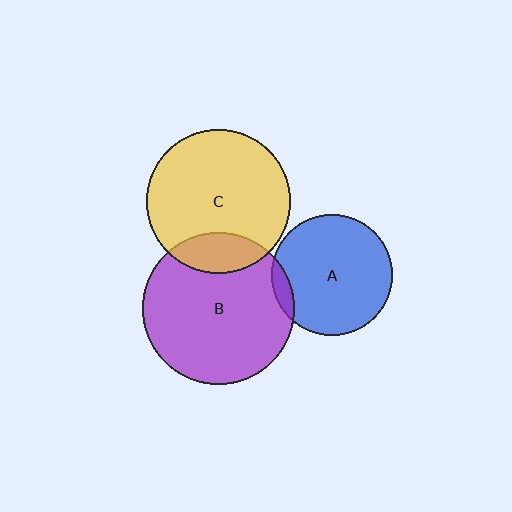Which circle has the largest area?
Circle B (purple).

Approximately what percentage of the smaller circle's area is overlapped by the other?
Approximately 5%.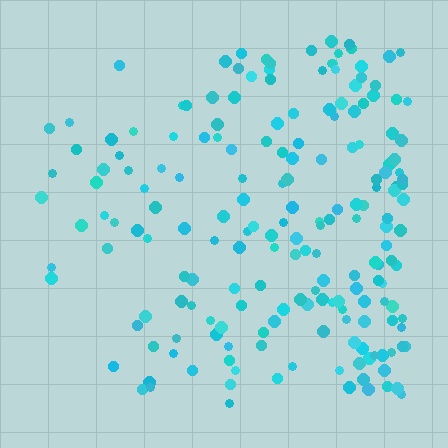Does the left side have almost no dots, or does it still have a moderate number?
Still a moderate number, just noticeably fewer than the right.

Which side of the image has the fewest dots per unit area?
The left.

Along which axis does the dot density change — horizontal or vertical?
Horizontal.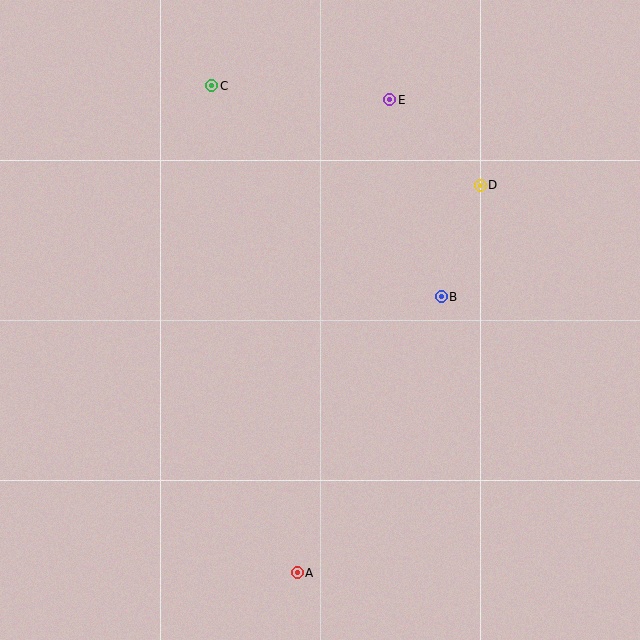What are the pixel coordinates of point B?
Point B is at (441, 297).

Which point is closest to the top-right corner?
Point D is closest to the top-right corner.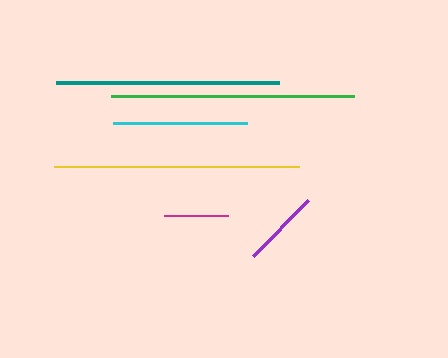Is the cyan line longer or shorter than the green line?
The green line is longer than the cyan line.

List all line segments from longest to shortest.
From longest to shortest: yellow, green, teal, cyan, purple, magenta.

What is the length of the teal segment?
The teal segment is approximately 223 pixels long.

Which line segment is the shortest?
The magenta line is the shortest at approximately 64 pixels.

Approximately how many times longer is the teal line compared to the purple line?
The teal line is approximately 2.8 times the length of the purple line.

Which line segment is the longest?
The yellow line is the longest at approximately 245 pixels.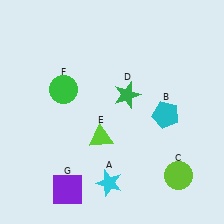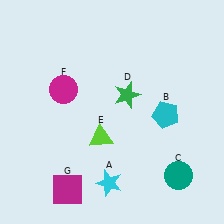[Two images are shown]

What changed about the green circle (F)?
In Image 1, F is green. In Image 2, it changed to magenta.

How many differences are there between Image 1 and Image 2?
There are 3 differences between the two images.